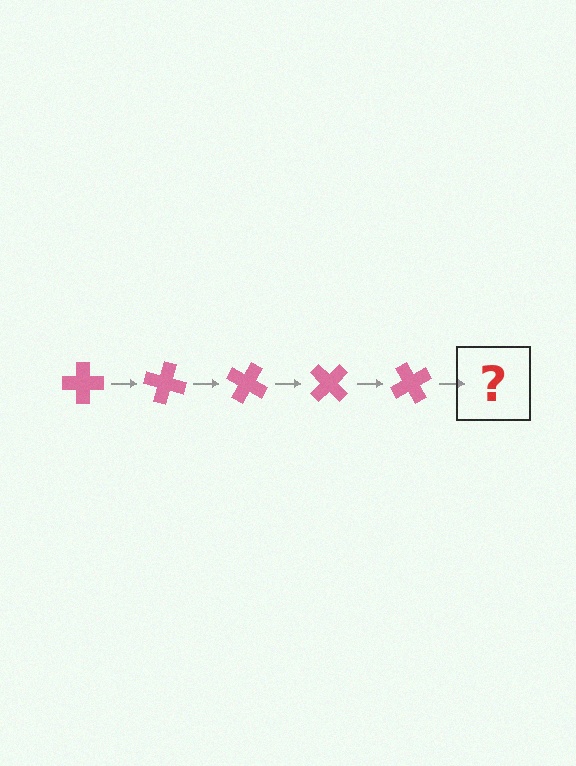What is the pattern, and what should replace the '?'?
The pattern is that the cross rotates 15 degrees each step. The '?' should be a pink cross rotated 75 degrees.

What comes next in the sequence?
The next element should be a pink cross rotated 75 degrees.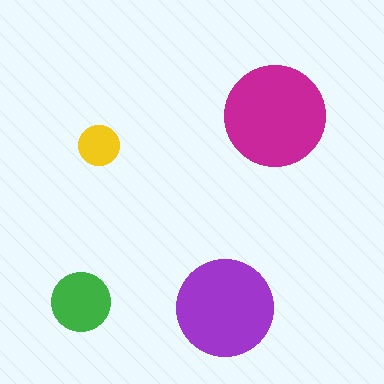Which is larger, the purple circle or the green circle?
The purple one.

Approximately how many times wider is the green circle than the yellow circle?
About 1.5 times wider.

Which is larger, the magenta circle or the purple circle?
The magenta one.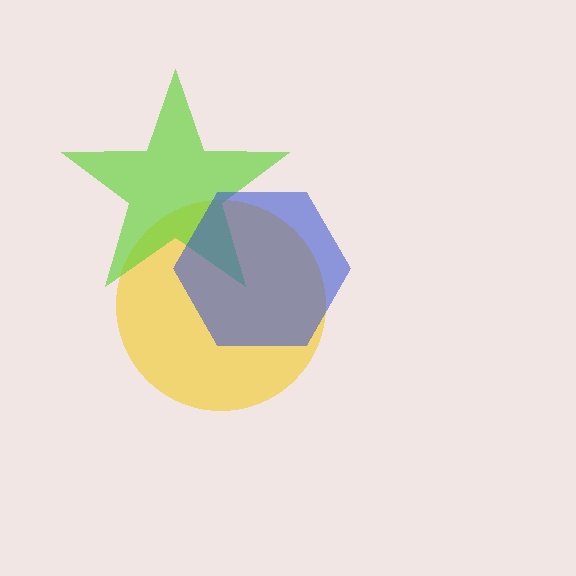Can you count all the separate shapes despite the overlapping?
Yes, there are 3 separate shapes.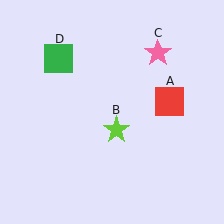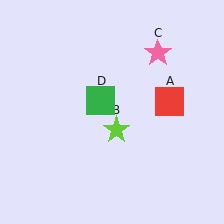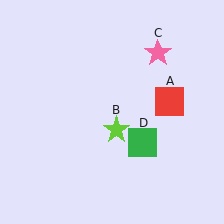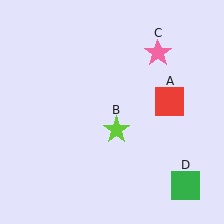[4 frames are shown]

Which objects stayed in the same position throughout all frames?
Red square (object A) and lime star (object B) and pink star (object C) remained stationary.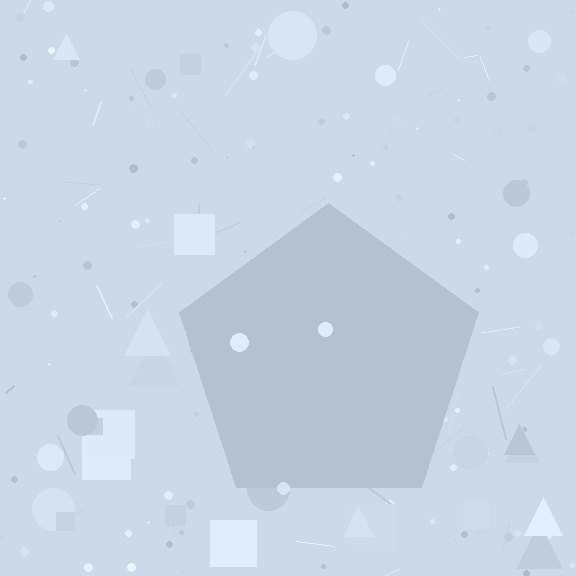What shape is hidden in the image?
A pentagon is hidden in the image.